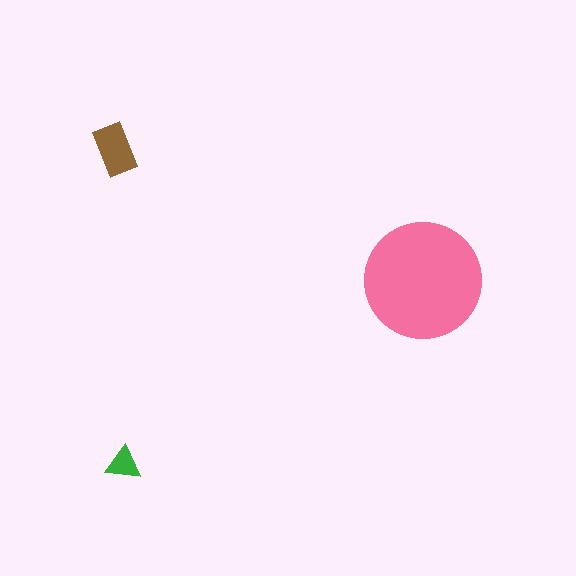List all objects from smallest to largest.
The green triangle, the brown rectangle, the pink circle.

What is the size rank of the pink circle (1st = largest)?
1st.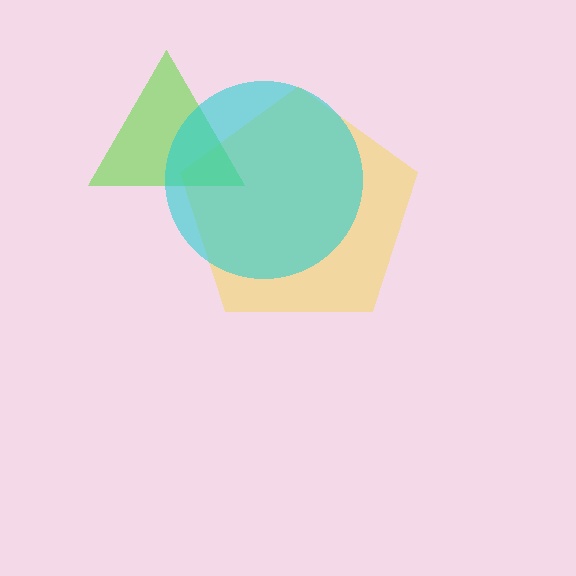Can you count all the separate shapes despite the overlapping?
Yes, there are 3 separate shapes.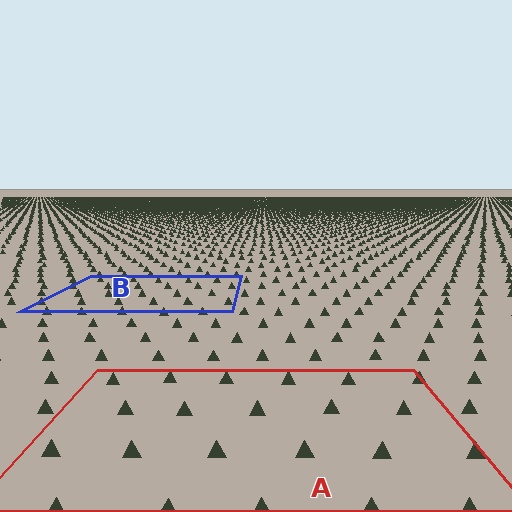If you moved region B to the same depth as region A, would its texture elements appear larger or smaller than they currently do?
They would appear larger. At a closer depth, the same texture elements are projected at a bigger on-screen size.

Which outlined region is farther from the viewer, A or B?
Region B is farther from the viewer — the texture elements inside it appear smaller and more densely packed.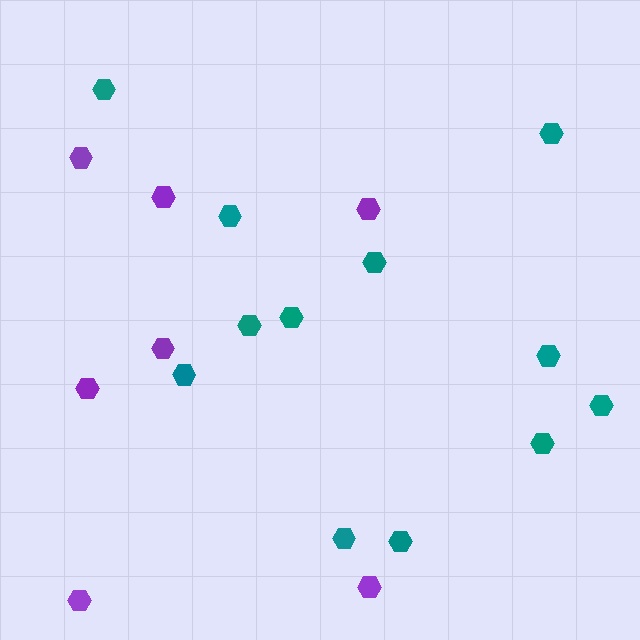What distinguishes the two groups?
There are 2 groups: one group of teal hexagons (12) and one group of purple hexagons (7).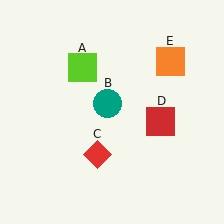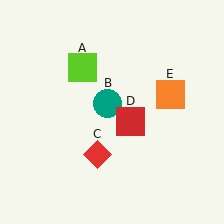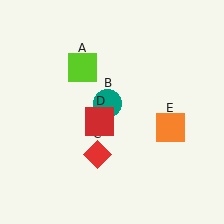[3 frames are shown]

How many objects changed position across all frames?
2 objects changed position: red square (object D), orange square (object E).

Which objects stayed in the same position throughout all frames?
Lime square (object A) and teal circle (object B) and red diamond (object C) remained stationary.